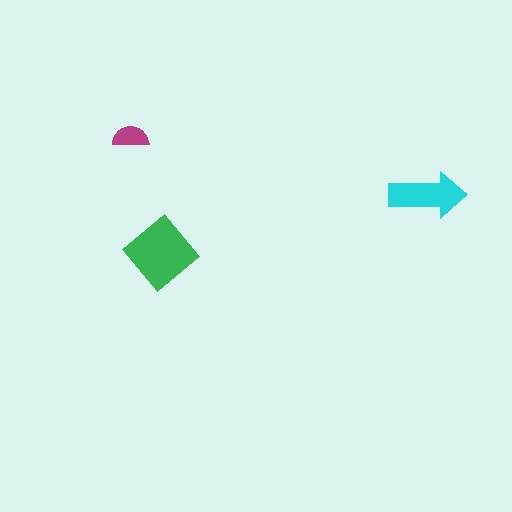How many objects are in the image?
There are 3 objects in the image.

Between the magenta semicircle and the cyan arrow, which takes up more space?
The cyan arrow.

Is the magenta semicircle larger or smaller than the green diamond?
Smaller.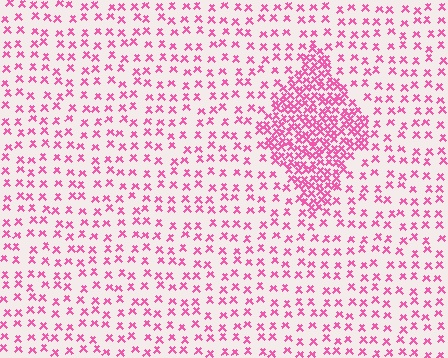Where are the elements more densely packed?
The elements are more densely packed inside the diamond boundary.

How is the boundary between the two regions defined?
The boundary is defined by a change in element density (approximately 2.9x ratio). All elements are the same color, size, and shape.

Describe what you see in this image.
The image contains small pink elements arranged at two different densities. A diamond-shaped region is visible where the elements are more densely packed than the surrounding area.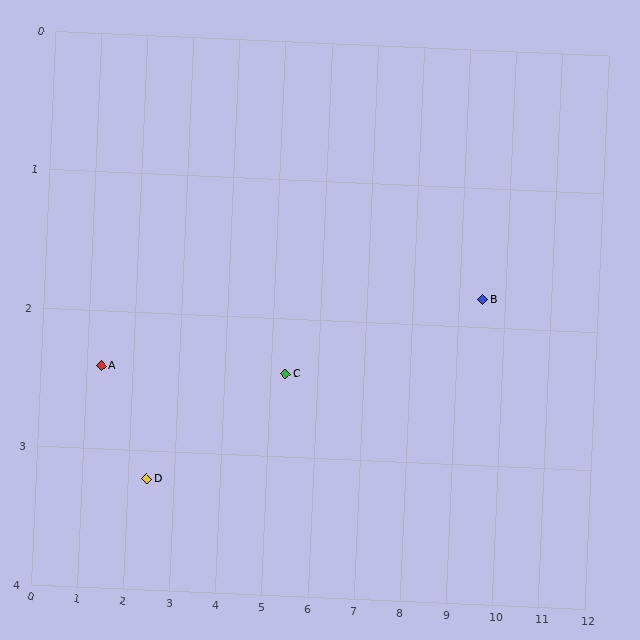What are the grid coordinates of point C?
Point C is at approximately (5.3, 2.4).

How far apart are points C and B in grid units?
Points C and B are about 4.2 grid units apart.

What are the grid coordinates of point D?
Point D is at approximately (2.4, 3.2).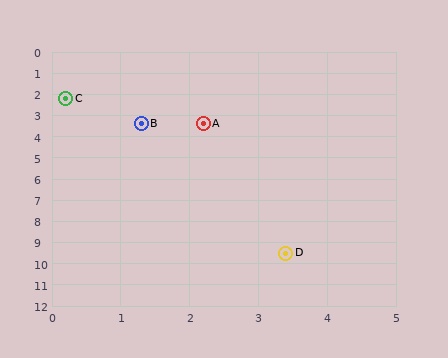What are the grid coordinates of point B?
Point B is at approximately (1.3, 3.4).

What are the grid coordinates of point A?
Point A is at approximately (2.2, 3.4).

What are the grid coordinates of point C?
Point C is at approximately (0.2, 2.2).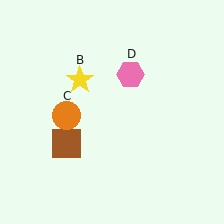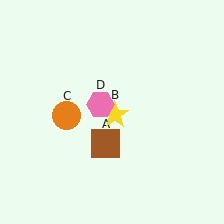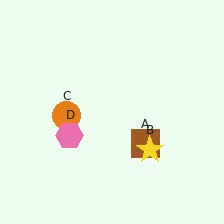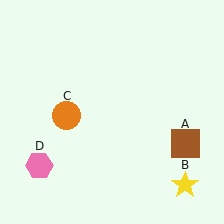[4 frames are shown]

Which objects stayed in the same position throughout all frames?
Orange circle (object C) remained stationary.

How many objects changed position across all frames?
3 objects changed position: brown square (object A), yellow star (object B), pink hexagon (object D).